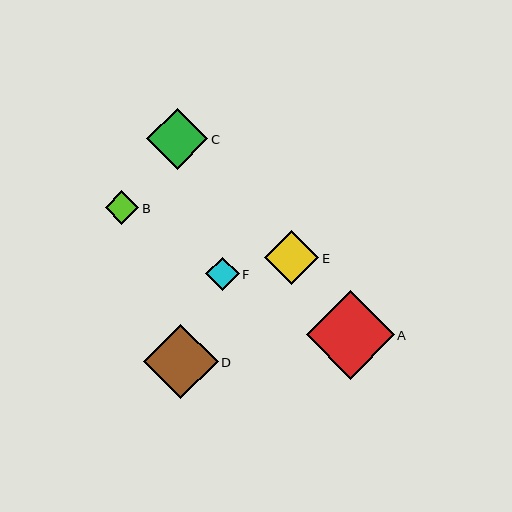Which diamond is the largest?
Diamond A is the largest with a size of approximately 88 pixels.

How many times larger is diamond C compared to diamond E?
Diamond C is approximately 1.1 times the size of diamond E.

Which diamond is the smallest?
Diamond F is the smallest with a size of approximately 33 pixels.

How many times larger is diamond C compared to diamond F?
Diamond C is approximately 1.8 times the size of diamond F.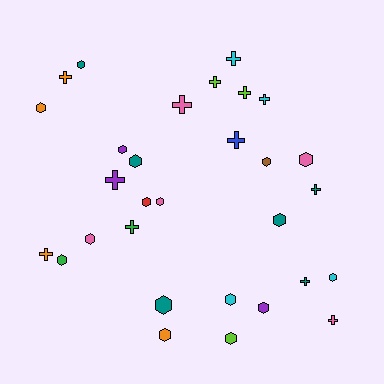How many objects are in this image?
There are 30 objects.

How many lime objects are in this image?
There are 3 lime objects.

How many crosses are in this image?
There are 13 crosses.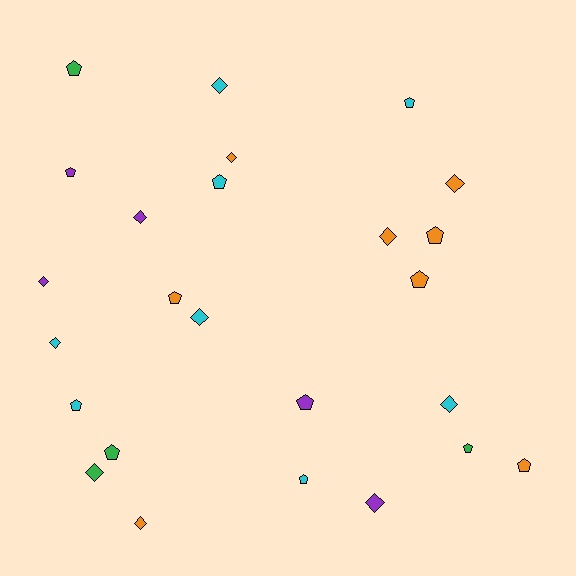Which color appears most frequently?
Cyan, with 8 objects.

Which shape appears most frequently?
Pentagon, with 13 objects.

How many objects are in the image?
There are 25 objects.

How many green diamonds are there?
There is 1 green diamond.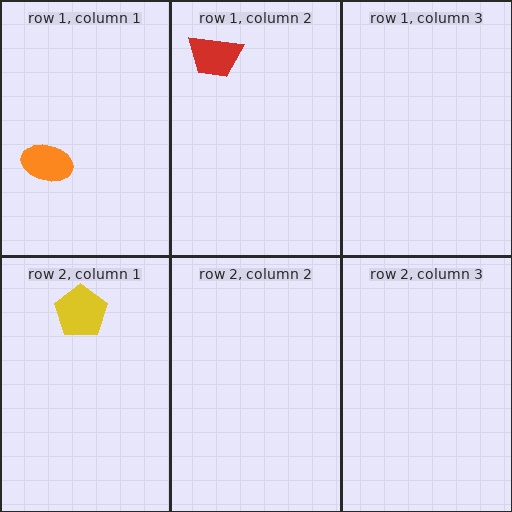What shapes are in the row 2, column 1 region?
The yellow pentagon.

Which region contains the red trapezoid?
The row 1, column 2 region.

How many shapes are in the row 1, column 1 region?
1.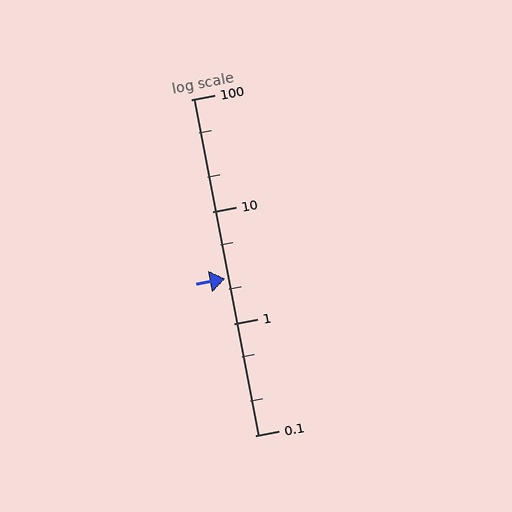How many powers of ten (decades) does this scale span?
The scale spans 3 decades, from 0.1 to 100.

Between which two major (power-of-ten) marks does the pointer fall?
The pointer is between 1 and 10.